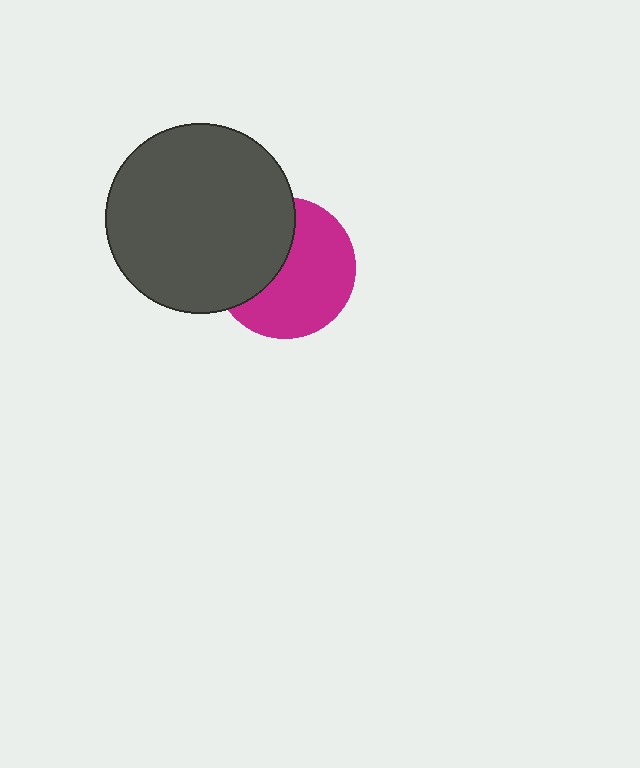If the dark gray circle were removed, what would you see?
You would see the complete magenta circle.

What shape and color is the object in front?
The object in front is a dark gray circle.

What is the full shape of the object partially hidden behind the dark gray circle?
The partially hidden object is a magenta circle.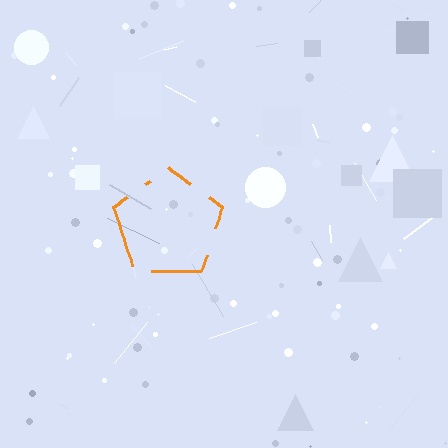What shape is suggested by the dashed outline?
The dashed outline suggests a pentagon.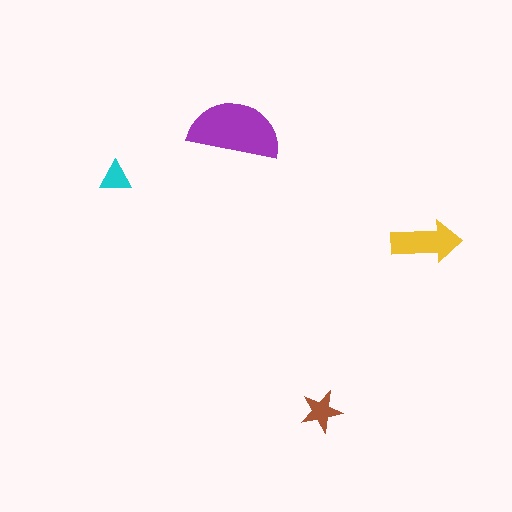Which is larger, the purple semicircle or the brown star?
The purple semicircle.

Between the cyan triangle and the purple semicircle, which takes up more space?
The purple semicircle.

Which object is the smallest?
The cyan triangle.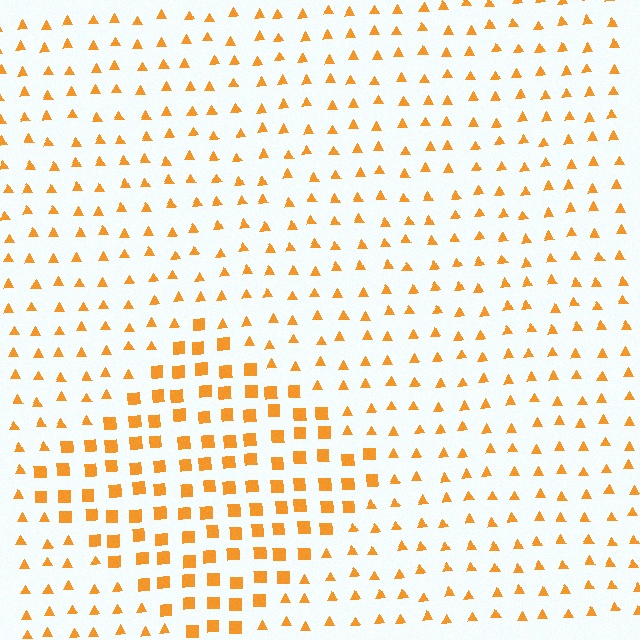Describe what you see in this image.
The image is filled with small orange elements arranged in a uniform grid. A diamond-shaped region contains squares, while the surrounding area contains triangles. The boundary is defined purely by the change in element shape.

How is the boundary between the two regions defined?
The boundary is defined by a change in element shape: squares inside vs. triangles outside. All elements share the same color and spacing.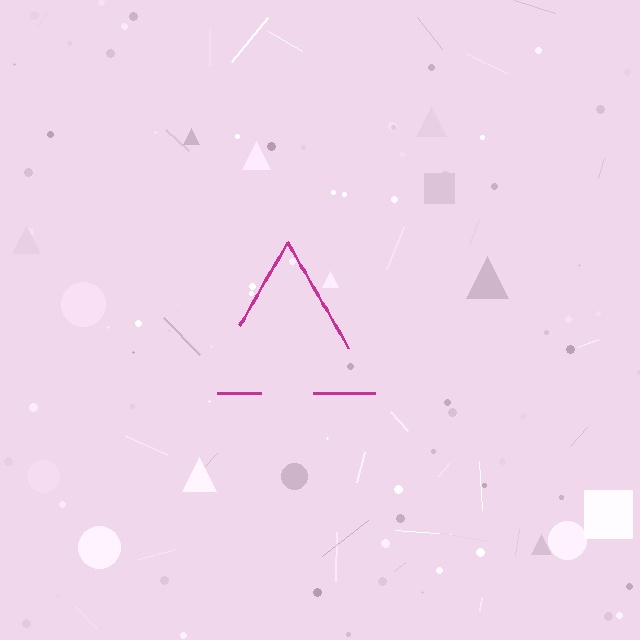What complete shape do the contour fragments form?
The contour fragments form a triangle.